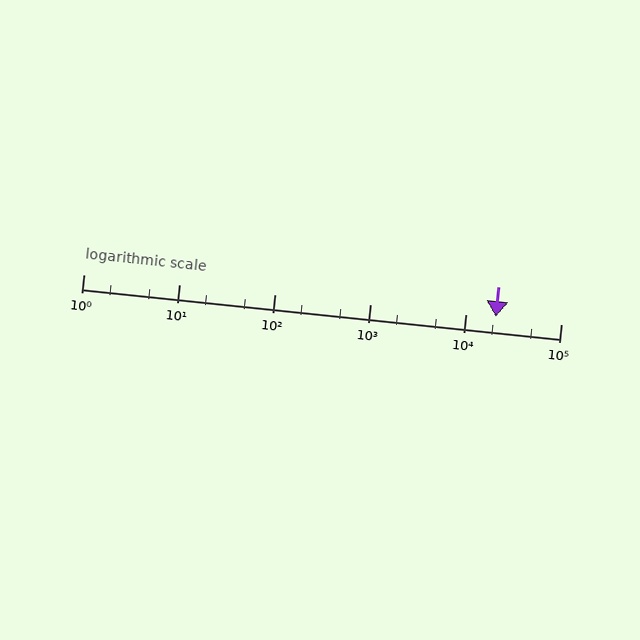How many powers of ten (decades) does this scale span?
The scale spans 5 decades, from 1 to 100000.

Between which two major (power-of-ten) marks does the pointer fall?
The pointer is between 10000 and 100000.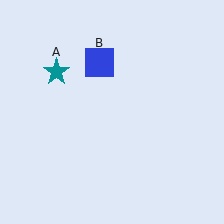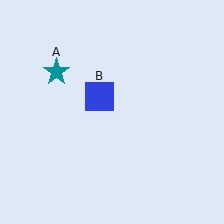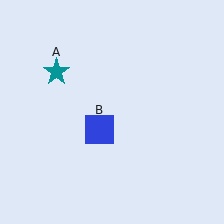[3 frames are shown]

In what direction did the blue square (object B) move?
The blue square (object B) moved down.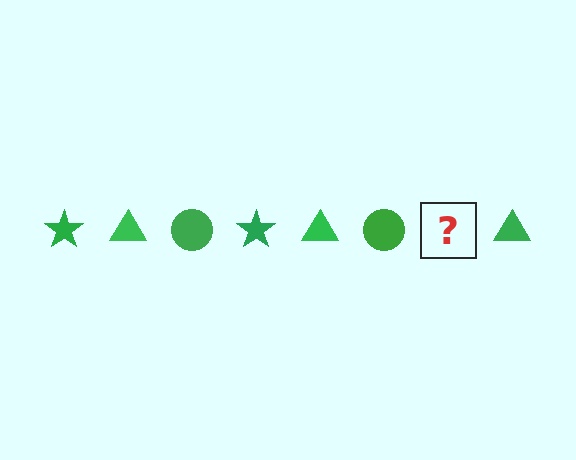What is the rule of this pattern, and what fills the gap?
The rule is that the pattern cycles through star, triangle, circle shapes in green. The gap should be filled with a green star.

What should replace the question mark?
The question mark should be replaced with a green star.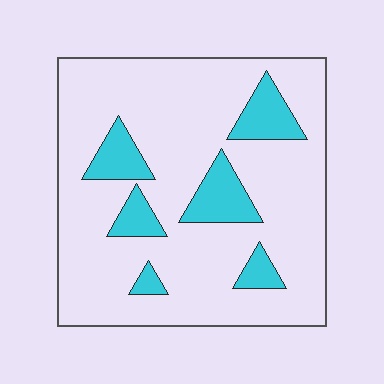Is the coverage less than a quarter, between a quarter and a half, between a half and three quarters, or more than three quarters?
Less than a quarter.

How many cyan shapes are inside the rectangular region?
6.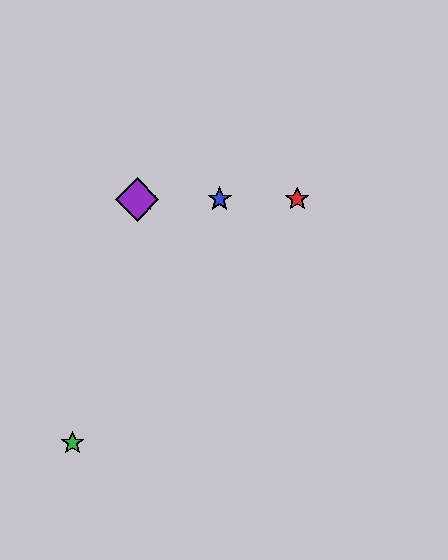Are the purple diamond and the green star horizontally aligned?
No, the purple diamond is at y≈199 and the green star is at y≈443.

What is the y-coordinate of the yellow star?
The yellow star is at y≈199.